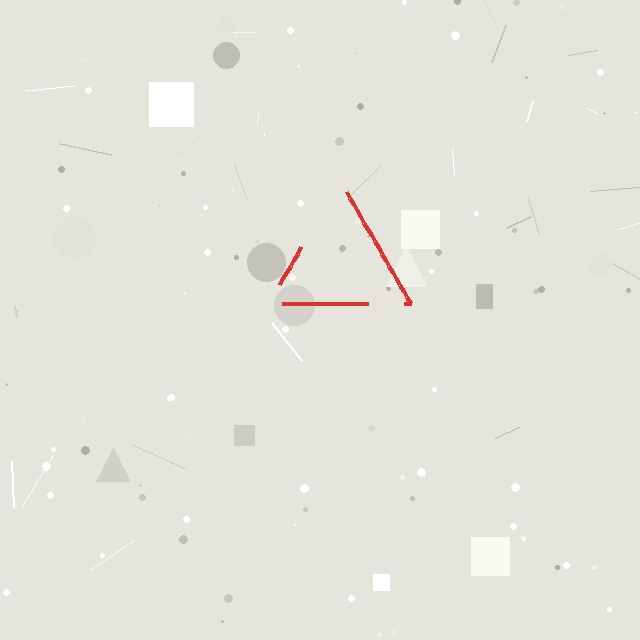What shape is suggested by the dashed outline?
The dashed outline suggests a triangle.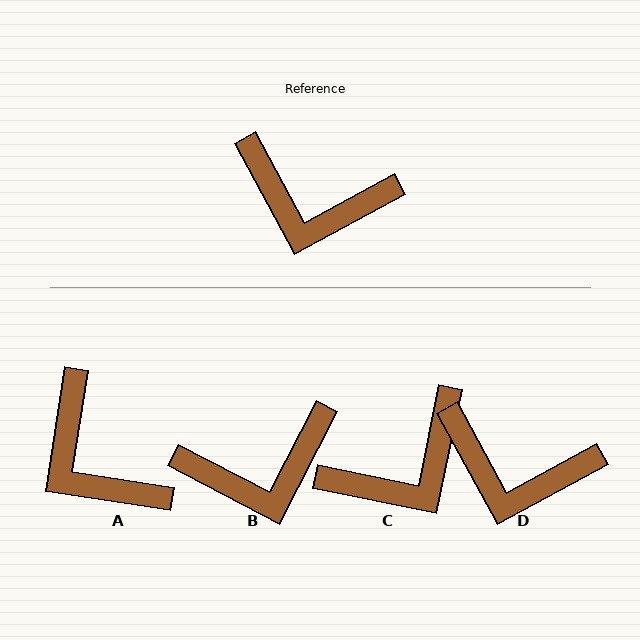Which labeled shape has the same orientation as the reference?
D.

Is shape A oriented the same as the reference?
No, it is off by about 37 degrees.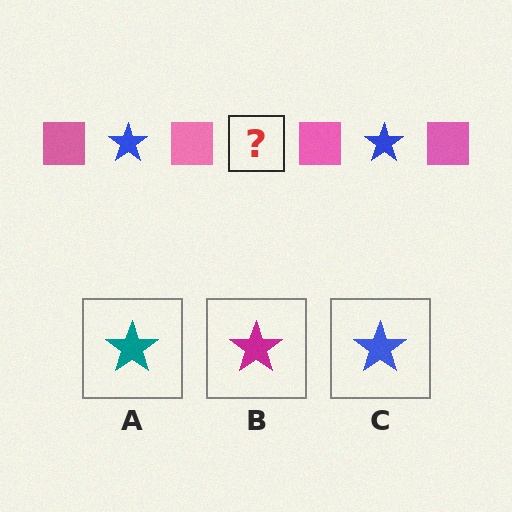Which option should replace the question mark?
Option C.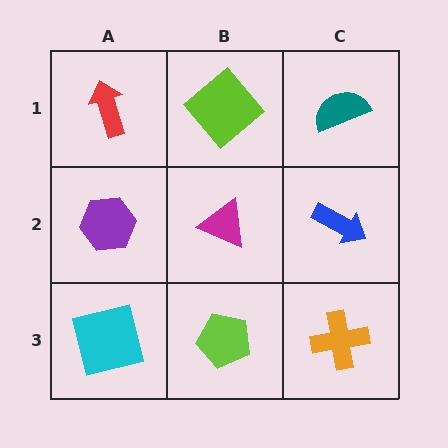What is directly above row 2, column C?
A teal semicircle.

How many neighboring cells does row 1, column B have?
3.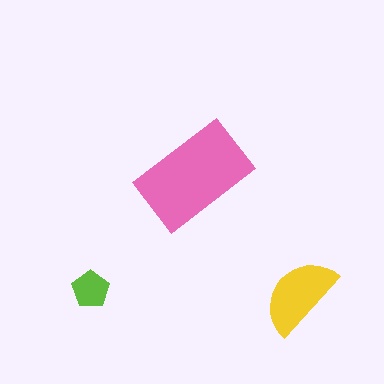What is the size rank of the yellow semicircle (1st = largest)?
2nd.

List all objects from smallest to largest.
The lime pentagon, the yellow semicircle, the pink rectangle.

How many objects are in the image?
There are 3 objects in the image.